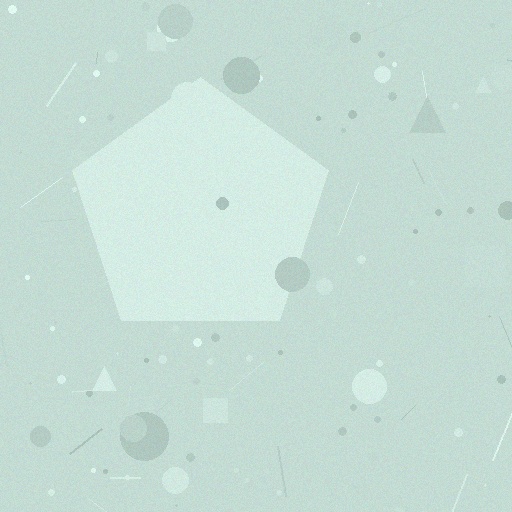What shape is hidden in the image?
A pentagon is hidden in the image.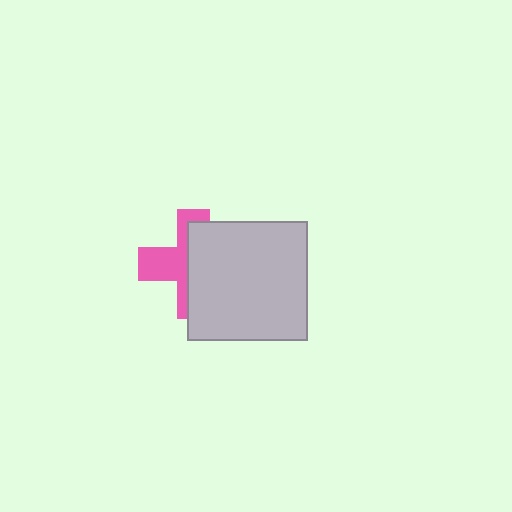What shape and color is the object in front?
The object in front is a light gray square.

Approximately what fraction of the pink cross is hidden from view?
Roughly 56% of the pink cross is hidden behind the light gray square.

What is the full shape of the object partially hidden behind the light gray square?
The partially hidden object is a pink cross.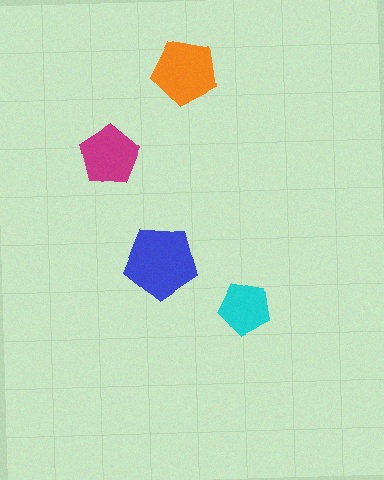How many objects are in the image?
There are 4 objects in the image.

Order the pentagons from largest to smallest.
the blue one, the orange one, the magenta one, the cyan one.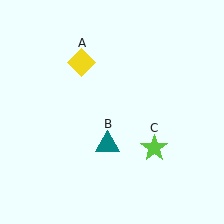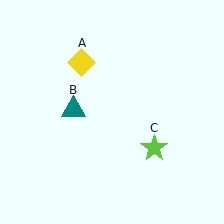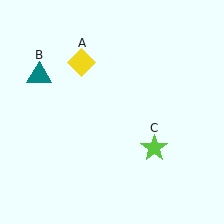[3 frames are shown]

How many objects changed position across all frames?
1 object changed position: teal triangle (object B).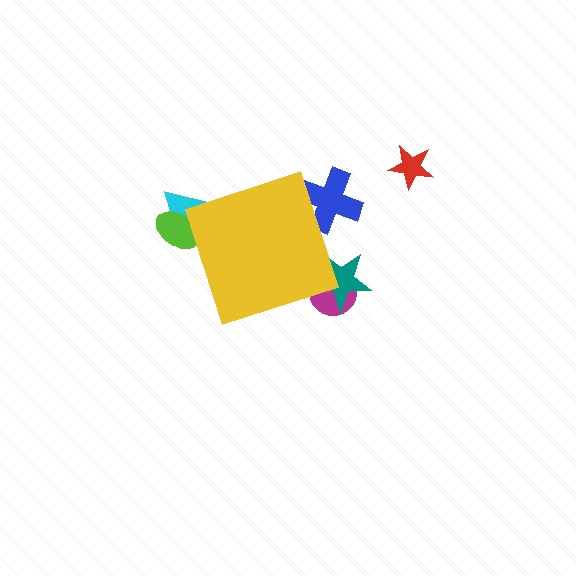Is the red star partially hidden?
No, the red star is fully visible.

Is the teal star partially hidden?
Yes, the teal star is partially hidden behind the yellow diamond.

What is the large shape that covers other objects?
A yellow diamond.